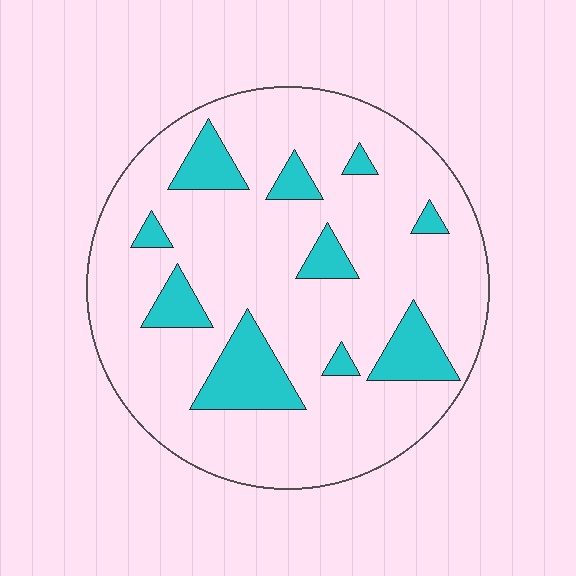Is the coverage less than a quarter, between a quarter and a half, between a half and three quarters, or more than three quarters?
Less than a quarter.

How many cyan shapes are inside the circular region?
10.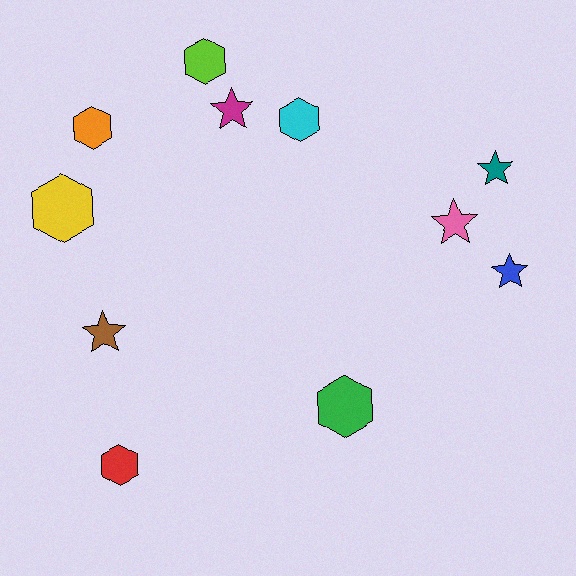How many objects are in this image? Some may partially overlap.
There are 11 objects.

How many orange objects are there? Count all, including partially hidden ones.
There is 1 orange object.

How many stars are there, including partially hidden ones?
There are 5 stars.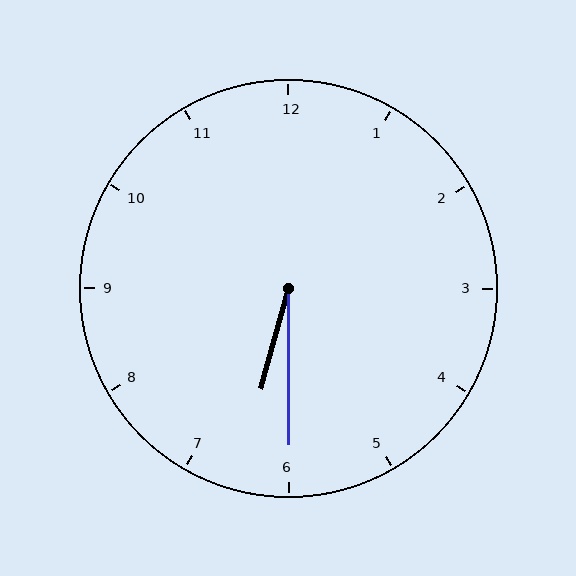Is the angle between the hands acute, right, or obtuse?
It is acute.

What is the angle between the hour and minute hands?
Approximately 15 degrees.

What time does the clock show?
6:30.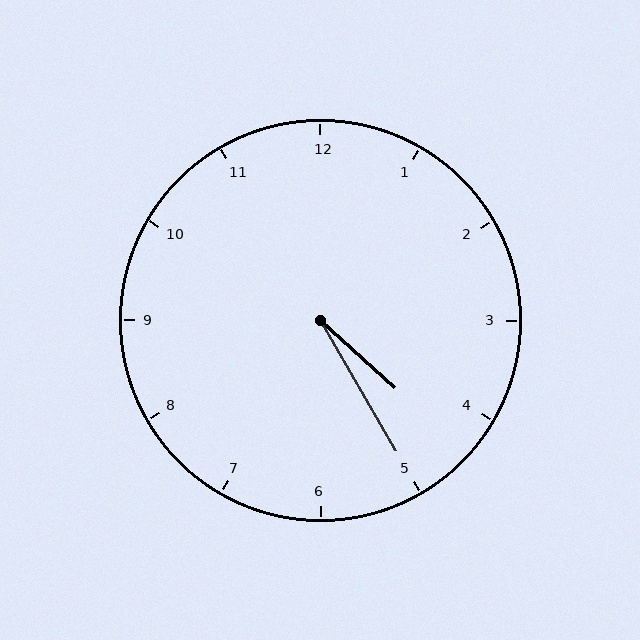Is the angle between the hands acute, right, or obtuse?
It is acute.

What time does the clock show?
4:25.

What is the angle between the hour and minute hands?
Approximately 18 degrees.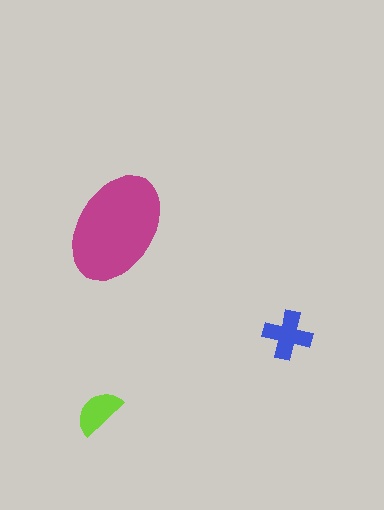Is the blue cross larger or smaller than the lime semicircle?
Larger.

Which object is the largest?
The magenta ellipse.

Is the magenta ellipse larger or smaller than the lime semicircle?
Larger.